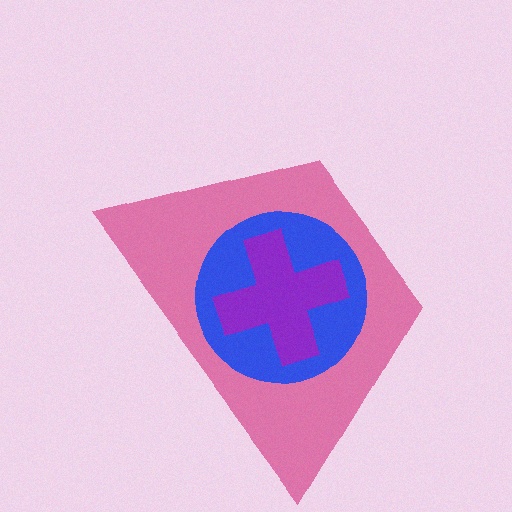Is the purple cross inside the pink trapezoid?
Yes.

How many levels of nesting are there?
3.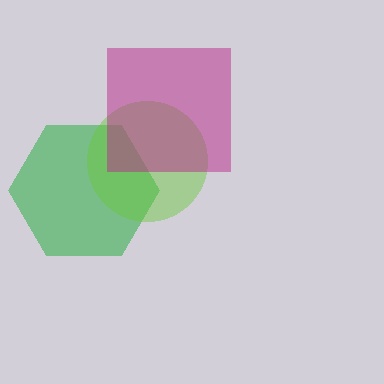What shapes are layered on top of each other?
The layered shapes are: a green hexagon, a lime circle, a magenta square.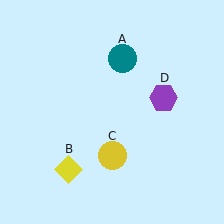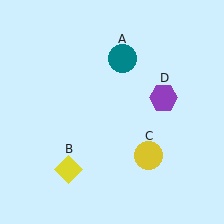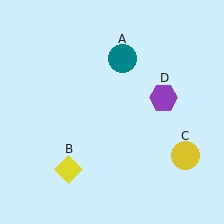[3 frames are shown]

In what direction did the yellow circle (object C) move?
The yellow circle (object C) moved right.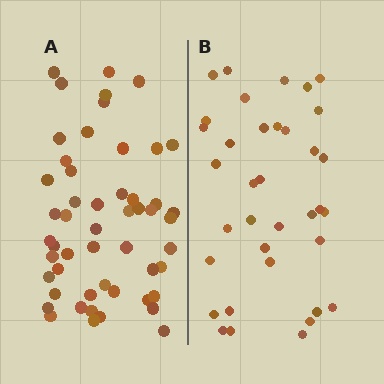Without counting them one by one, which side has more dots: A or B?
Region A (the left region) has more dots.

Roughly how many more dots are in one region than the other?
Region A has approximately 15 more dots than region B.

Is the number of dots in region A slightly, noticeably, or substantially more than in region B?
Region A has noticeably more, but not dramatically so. The ratio is roughly 1.4 to 1.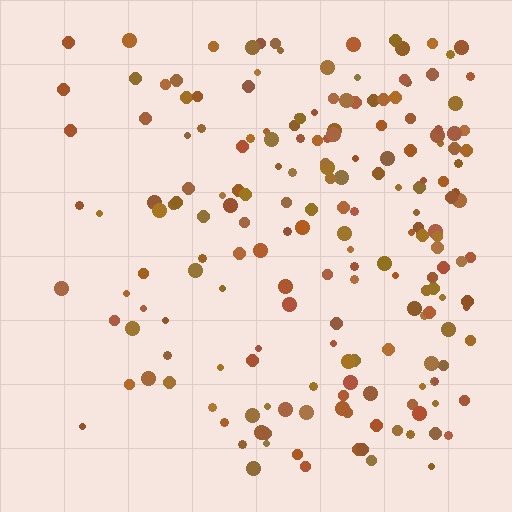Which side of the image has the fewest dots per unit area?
The left.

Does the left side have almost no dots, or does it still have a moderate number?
Still a moderate number, just noticeably fewer than the right.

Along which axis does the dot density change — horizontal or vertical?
Horizontal.